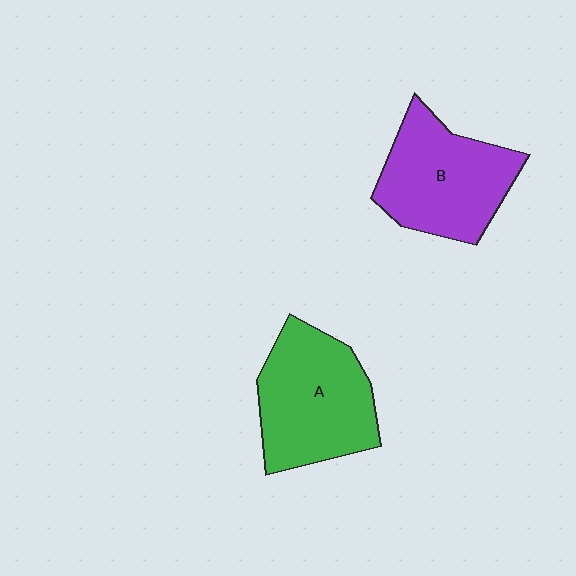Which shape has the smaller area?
Shape B (purple).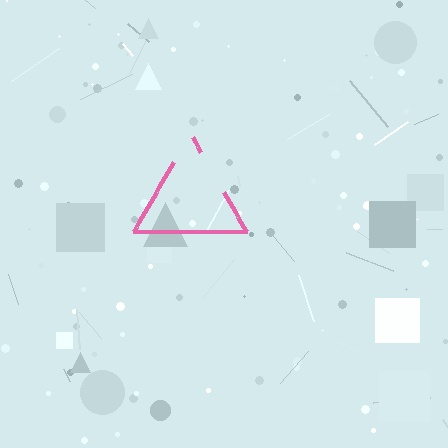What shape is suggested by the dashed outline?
The dashed outline suggests a triangle.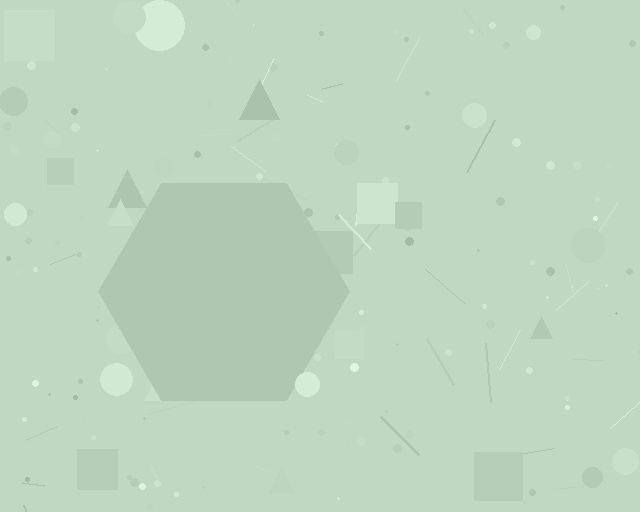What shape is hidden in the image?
A hexagon is hidden in the image.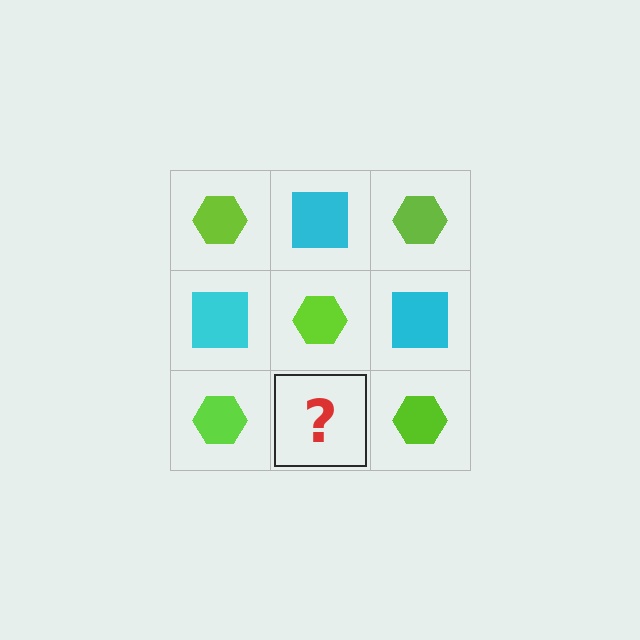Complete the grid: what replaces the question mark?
The question mark should be replaced with a cyan square.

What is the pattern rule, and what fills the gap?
The rule is that it alternates lime hexagon and cyan square in a checkerboard pattern. The gap should be filled with a cyan square.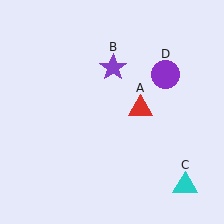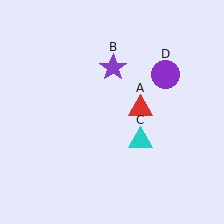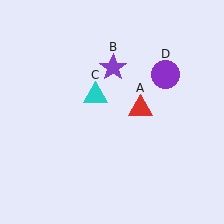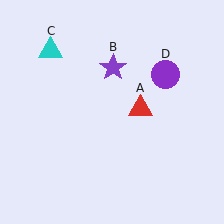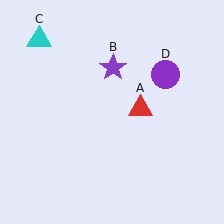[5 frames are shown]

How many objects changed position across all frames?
1 object changed position: cyan triangle (object C).